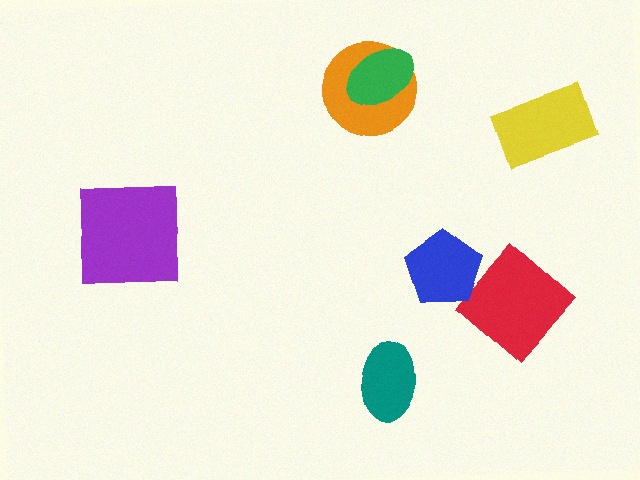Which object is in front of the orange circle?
The green ellipse is in front of the orange circle.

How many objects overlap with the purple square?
0 objects overlap with the purple square.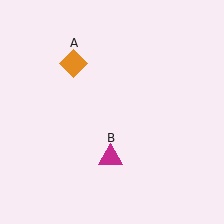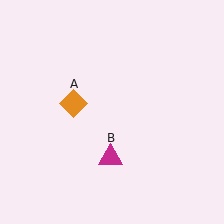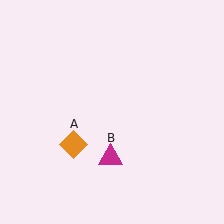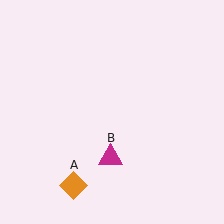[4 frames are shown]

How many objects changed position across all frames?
1 object changed position: orange diamond (object A).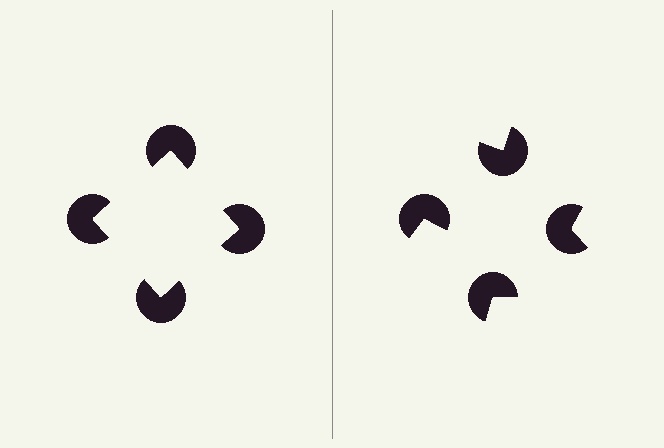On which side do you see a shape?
An illusory square appears on the left side. On the right side the wedge cuts are rotated, so no coherent shape forms.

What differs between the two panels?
The pac-man discs are positioned identically on both sides; only the wedge orientations differ. On the left they align to a square; on the right they are misaligned.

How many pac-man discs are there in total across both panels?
8 — 4 on each side.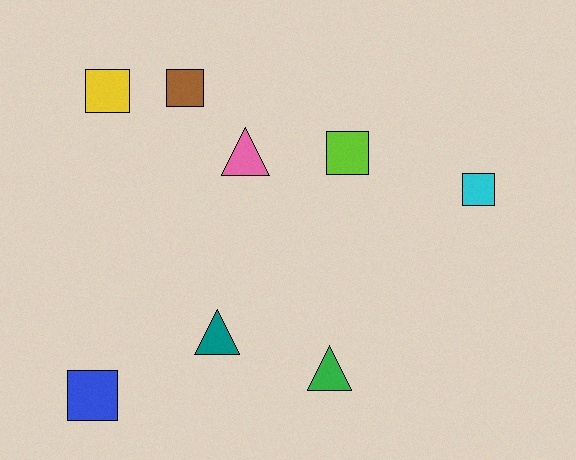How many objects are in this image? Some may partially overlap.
There are 8 objects.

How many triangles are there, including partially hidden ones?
There are 3 triangles.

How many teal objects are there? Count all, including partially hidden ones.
There is 1 teal object.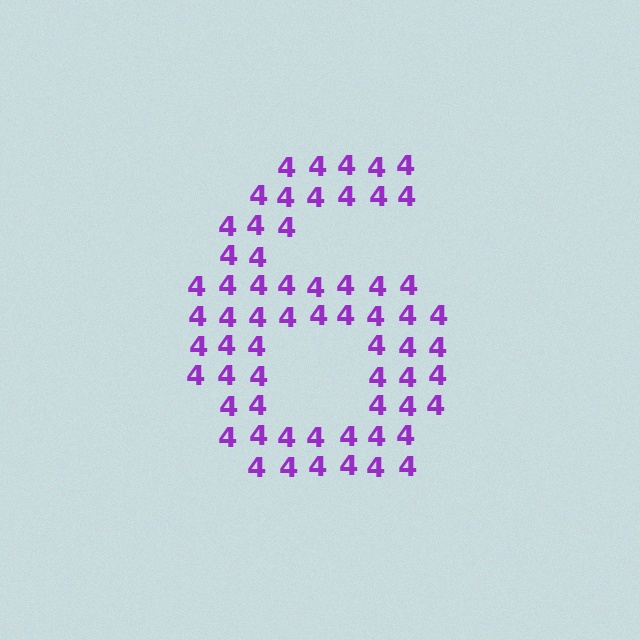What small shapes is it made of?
It is made of small digit 4's.